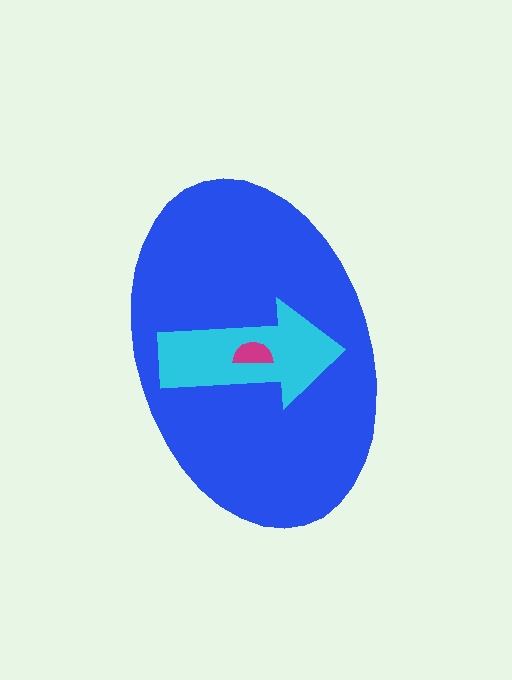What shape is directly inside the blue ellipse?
The cyan arrow.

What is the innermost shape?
The magenta semicircle.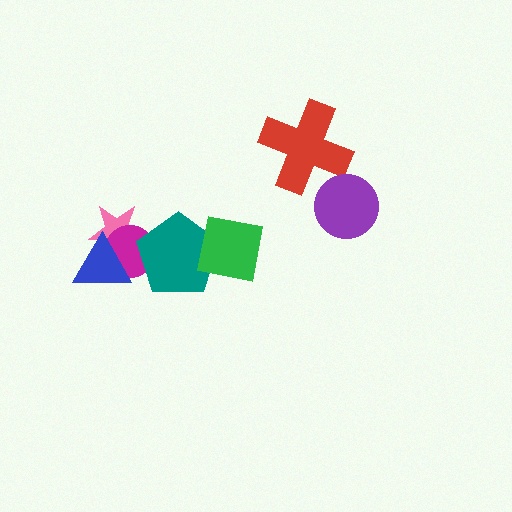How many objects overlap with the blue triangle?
2 objects overlap with the blue triangle.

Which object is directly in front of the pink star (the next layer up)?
The magenta circle is directly in front of the pink star.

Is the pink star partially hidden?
Yes, it is partially covered by another shape.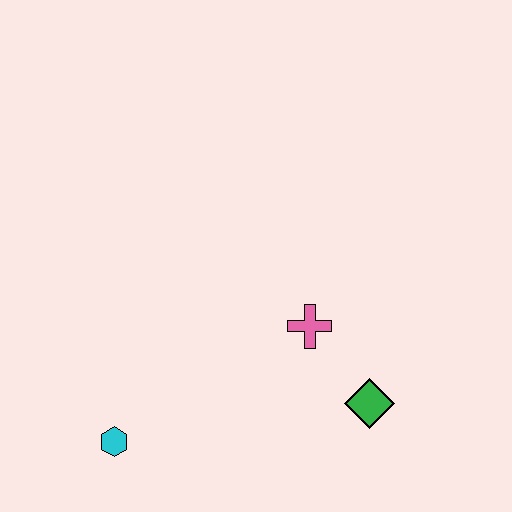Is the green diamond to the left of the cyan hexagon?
No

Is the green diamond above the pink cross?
No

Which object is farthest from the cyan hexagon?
The green diamond is farthest from the cyan hexagon.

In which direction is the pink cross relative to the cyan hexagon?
The pink cross is to the right of the cyan hexagon.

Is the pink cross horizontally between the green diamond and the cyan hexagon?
Yes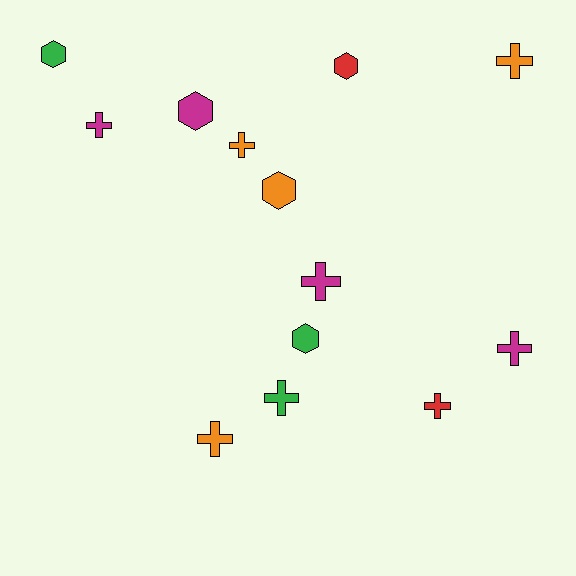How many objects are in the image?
There are 13 objects.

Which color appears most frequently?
Orange, with 4 objects.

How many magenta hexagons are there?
There is 1 magenta hexagon.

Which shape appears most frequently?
Cross, with 8 objects.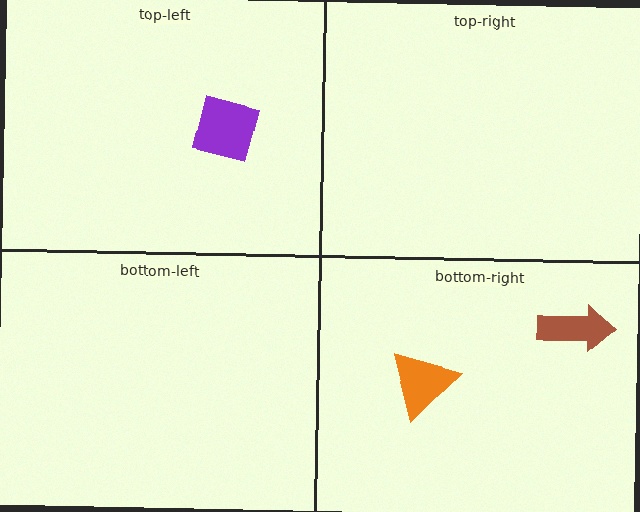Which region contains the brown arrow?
The bottom-right region.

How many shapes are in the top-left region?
1.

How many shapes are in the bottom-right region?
2.